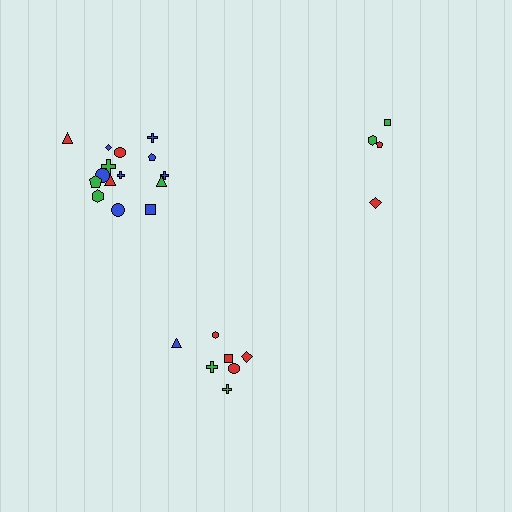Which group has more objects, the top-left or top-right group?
The top-left group.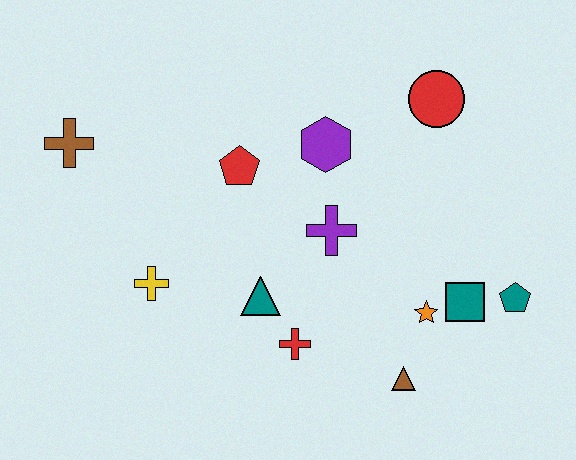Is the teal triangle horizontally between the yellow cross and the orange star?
Yes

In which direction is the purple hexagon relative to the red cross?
The purple hexagon is above the red cross.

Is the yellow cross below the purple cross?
Yes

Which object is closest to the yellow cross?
The teal triangle is closest to the yellow cross.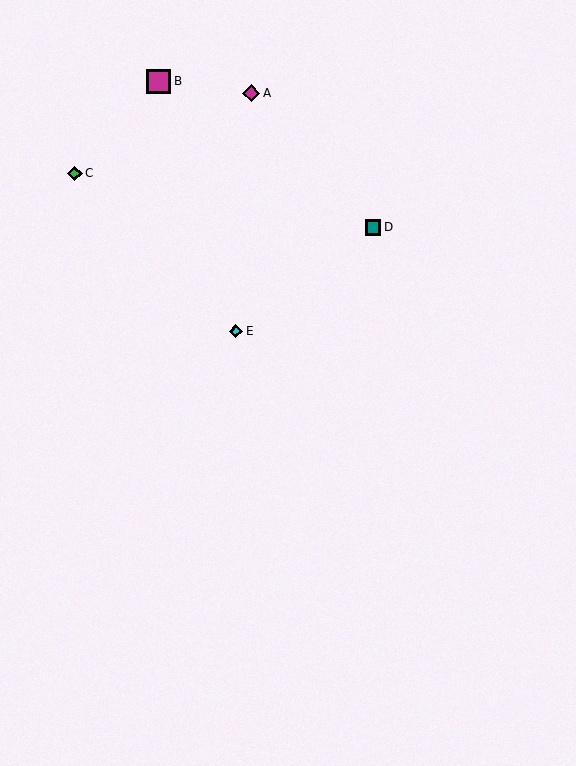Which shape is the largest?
The magenta square (labeled B) is the largest.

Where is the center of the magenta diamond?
The center of the magenta diamond is at (251, 93).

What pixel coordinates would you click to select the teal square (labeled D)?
Click at (373, 227) to select the teal square D.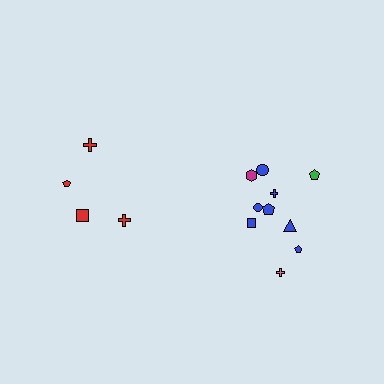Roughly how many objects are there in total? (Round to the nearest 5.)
Roughly 15 objects in total.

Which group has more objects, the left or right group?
The right group.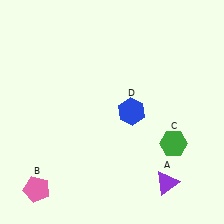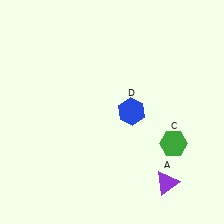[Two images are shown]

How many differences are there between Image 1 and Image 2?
There is 1 difference between the two images.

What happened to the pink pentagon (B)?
The pink pentagon (B) was removed in Image 2. It was in the bottom-left area of Image 1.